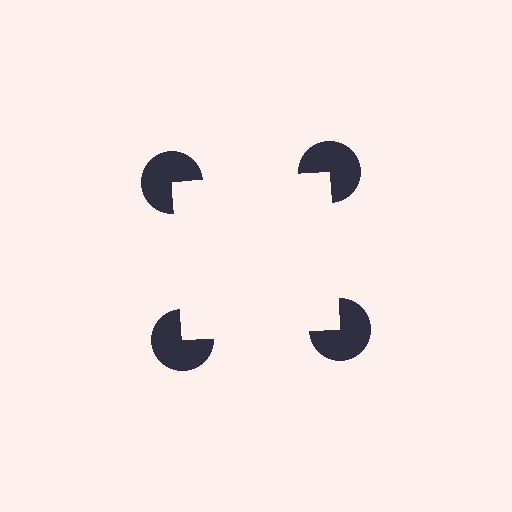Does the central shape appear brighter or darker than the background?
It typically appears slightly brighter than the background, even though no actual brightness change is drawn.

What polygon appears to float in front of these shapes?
An illusory square — its edges are inferred from the aligned wedge cuts in the pac-man discs, not physically drawn.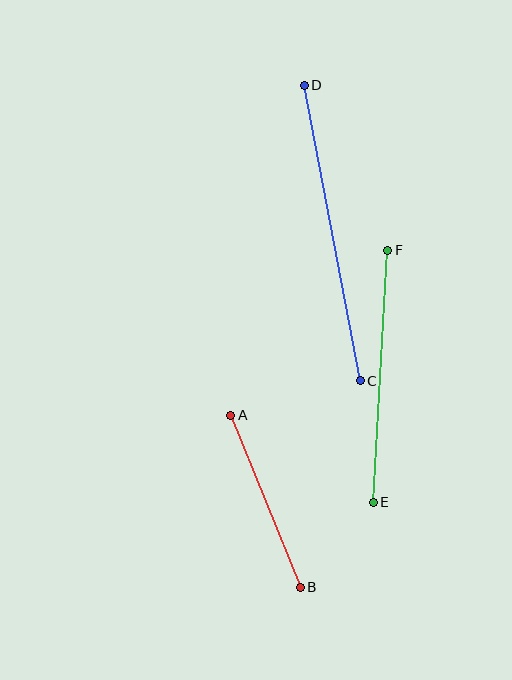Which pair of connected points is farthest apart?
Points C and D are farthest apart.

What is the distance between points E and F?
The distance is approximately 252 pixels.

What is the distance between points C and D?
The distance is approximately 301 pixels.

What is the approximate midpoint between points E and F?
The midpoint is at approximately (380, 376) pixels.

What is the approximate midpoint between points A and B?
The midpoint is at approximately (265, 501) pixels.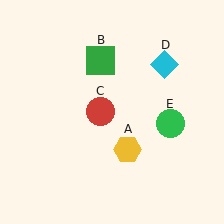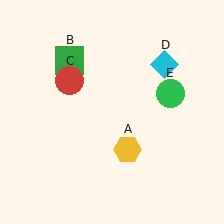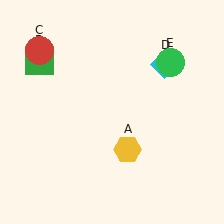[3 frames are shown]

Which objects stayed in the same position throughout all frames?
Yellow hexagon (object A) and cyan diamond (object D) remained stationary.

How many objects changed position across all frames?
3 objects changed position: green square (object B), red circle (object C), green circle (object E).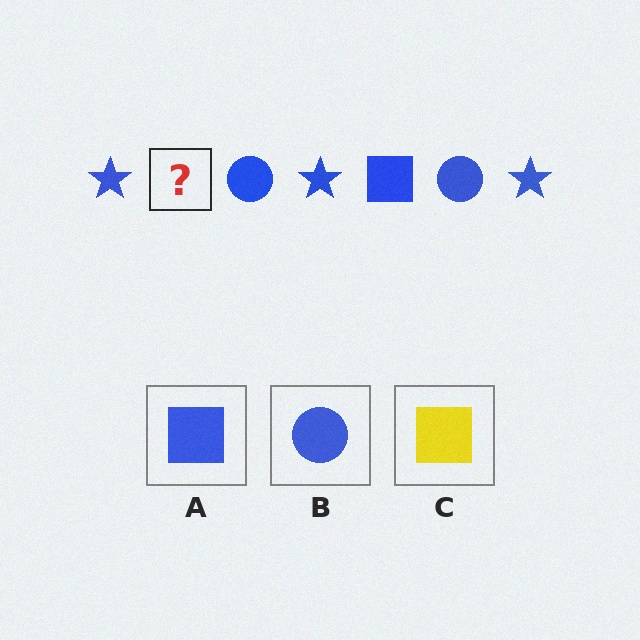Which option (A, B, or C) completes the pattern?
A.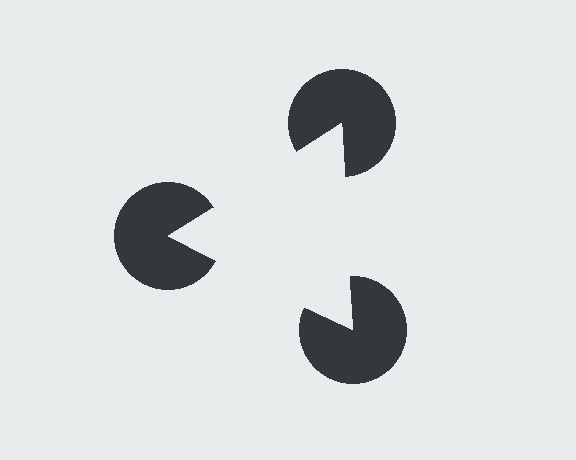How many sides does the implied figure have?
3 sides.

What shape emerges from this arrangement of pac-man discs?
An illusory triangle — its edges are inferred from the aligned wedge cuts in the pac-man discs, not physically drawn.